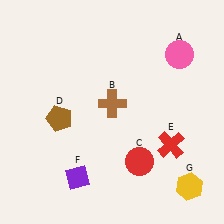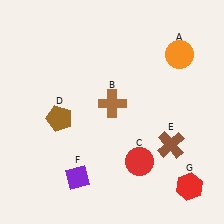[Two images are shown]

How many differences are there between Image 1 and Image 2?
There are 3 differences between the two images.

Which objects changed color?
A changed from pink to orange. E changed from red to brown. G changed from yellow to red.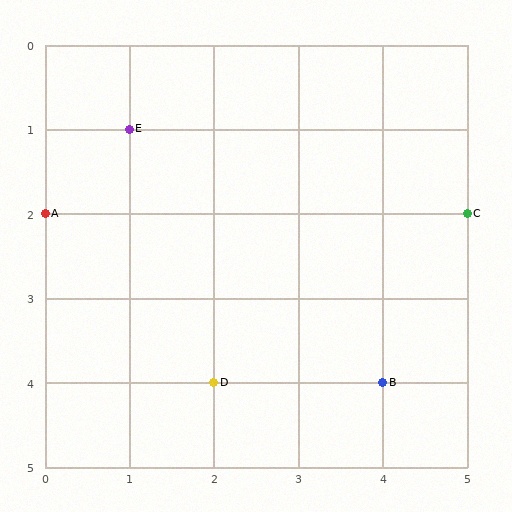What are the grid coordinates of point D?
Point D is at grid coordinates (2, 4).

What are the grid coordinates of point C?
Point C is at grid coordinates (5, 2).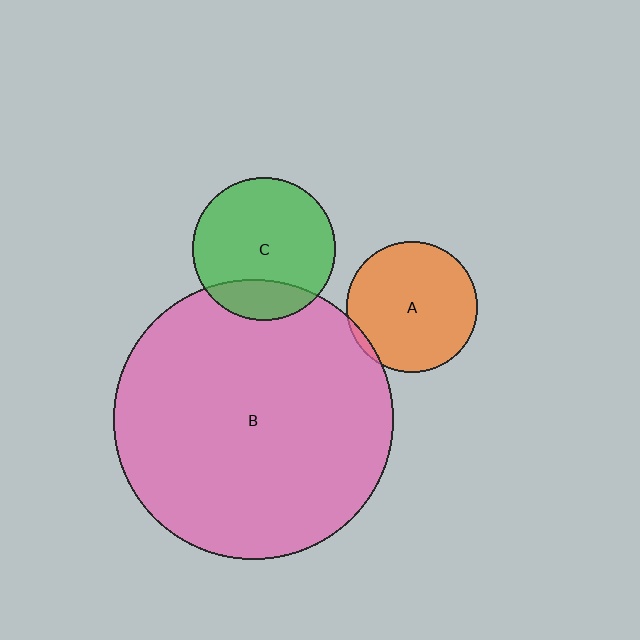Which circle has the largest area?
Circle B (pink).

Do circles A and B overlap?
Yes.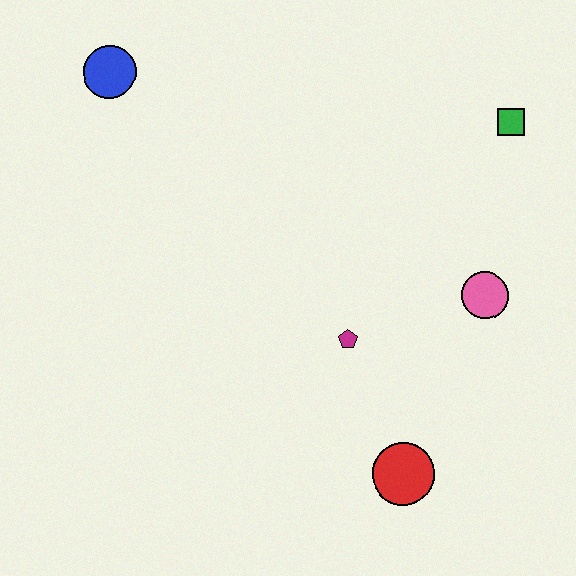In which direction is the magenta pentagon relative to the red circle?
The magenta pentagon is above the red circle.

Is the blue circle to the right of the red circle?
No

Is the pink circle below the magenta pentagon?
No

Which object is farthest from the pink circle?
The blue circle is farthest from the pink circle.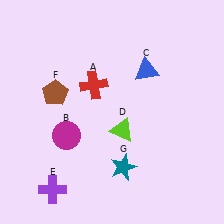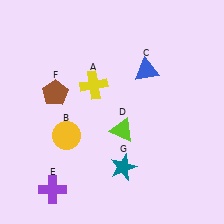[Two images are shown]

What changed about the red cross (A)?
In Image 1, A is red. In Image 2, it changed to yellow.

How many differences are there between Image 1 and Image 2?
There are 2 differences between the two images.